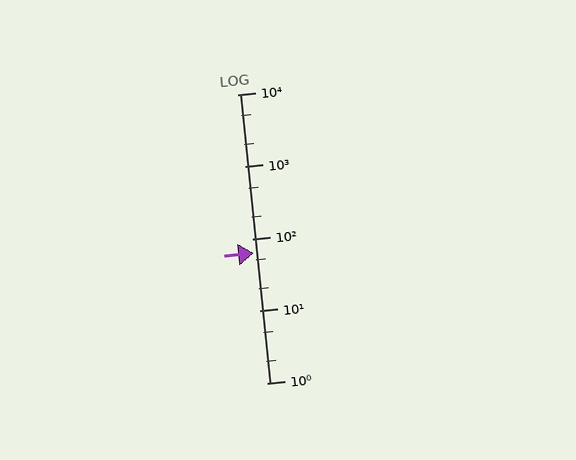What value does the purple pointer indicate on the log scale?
The pointer indicates approximately 64.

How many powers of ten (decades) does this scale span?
The scale spans 4 decades, from 1 to 10000.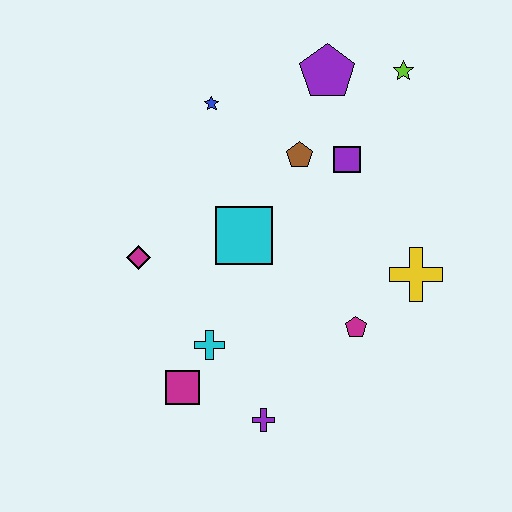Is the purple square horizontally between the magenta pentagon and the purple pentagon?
Yes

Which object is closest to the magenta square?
The cyan cross is closest to the magenta square.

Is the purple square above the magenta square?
Yes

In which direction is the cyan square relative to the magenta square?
The cyan square is above the magenta square.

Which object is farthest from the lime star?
The magenta square is farthest from the lime star.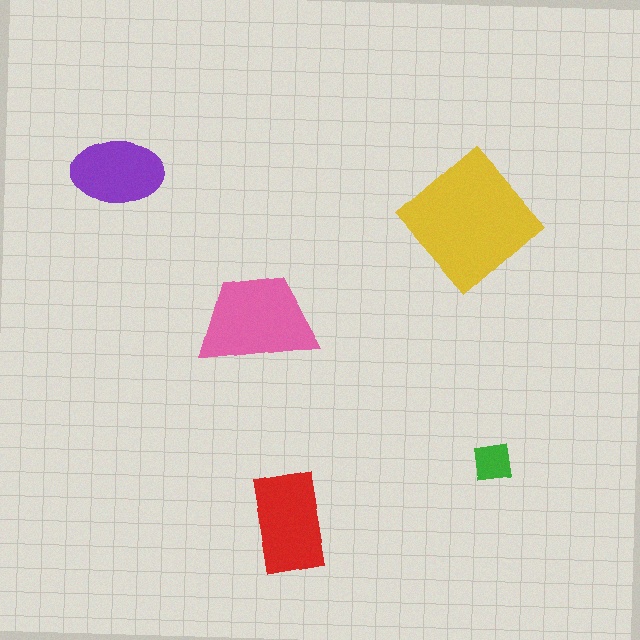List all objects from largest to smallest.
The yellow diamond, the pink trapezoid, the red rectangle, the purple ellipse, the green square.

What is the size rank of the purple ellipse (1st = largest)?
4th.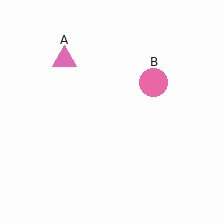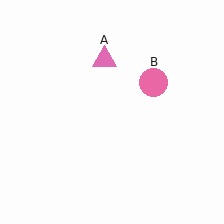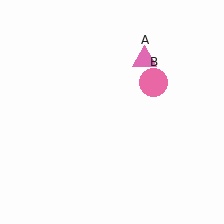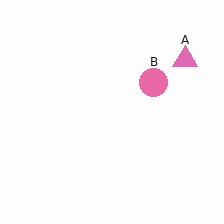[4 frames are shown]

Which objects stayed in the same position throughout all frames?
Pink circle (object B) remained stationary.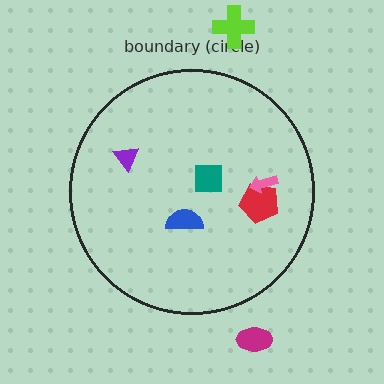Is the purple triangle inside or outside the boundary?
Inside.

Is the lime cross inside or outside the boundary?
Outside.